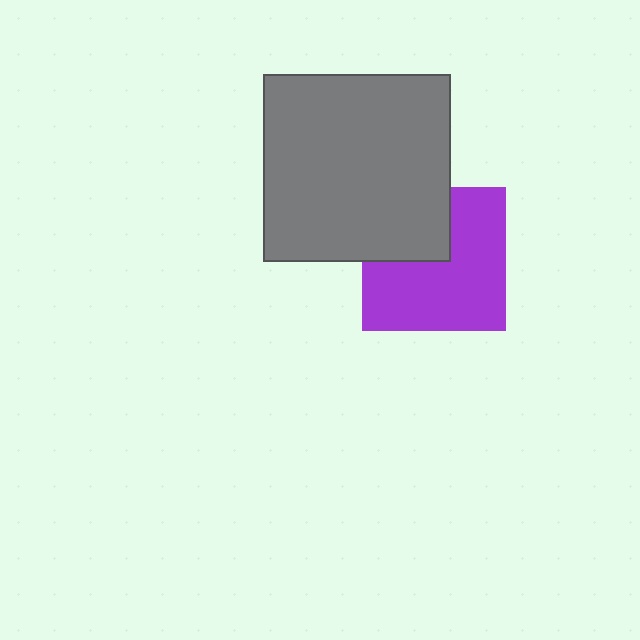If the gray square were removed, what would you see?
You would see the complete purple square.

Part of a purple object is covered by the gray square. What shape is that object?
It is a square.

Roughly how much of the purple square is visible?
Most of it is visible (roughly 68%).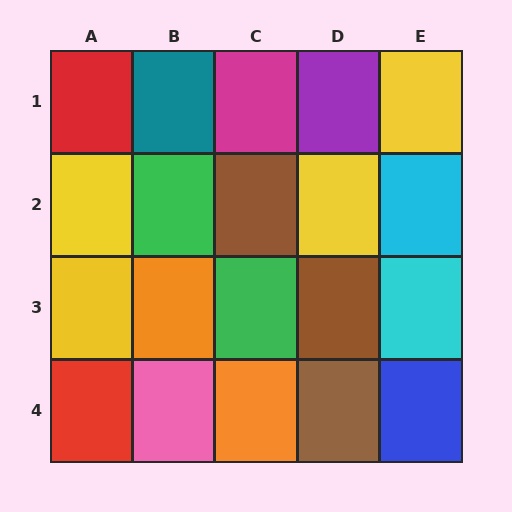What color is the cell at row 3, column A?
Yellow.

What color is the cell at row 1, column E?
Yellow.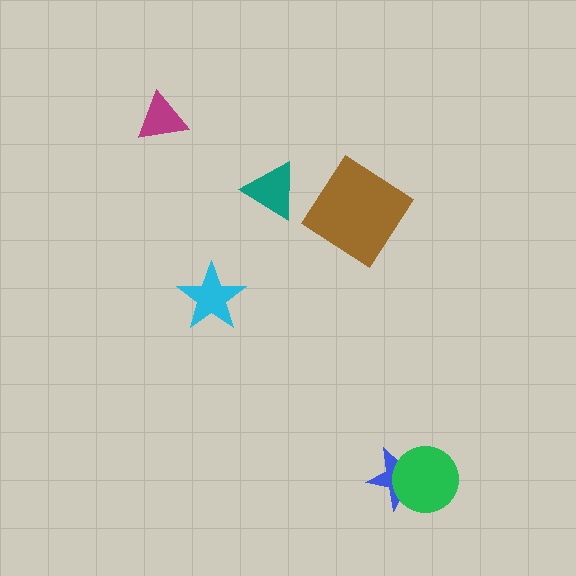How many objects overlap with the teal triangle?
0 objects overlap with the teal triangle.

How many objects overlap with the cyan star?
0 objects overlap with the cyan star.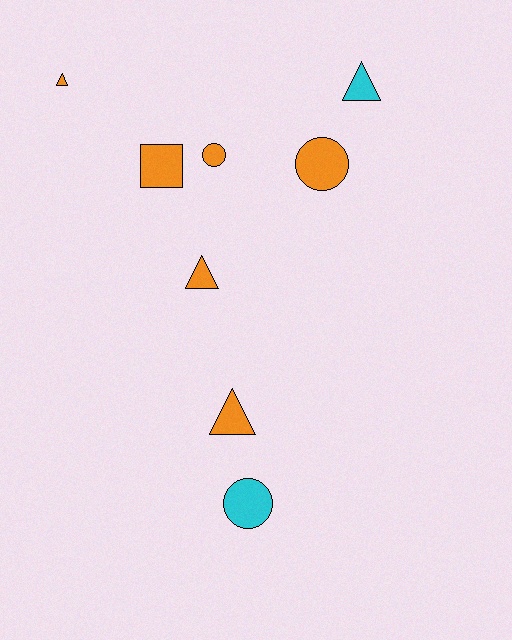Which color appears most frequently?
Orange, with 6 objects.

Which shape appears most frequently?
Triangle, with 4 objects.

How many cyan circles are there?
There is 1 cyan circle.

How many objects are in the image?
There are 8 objects.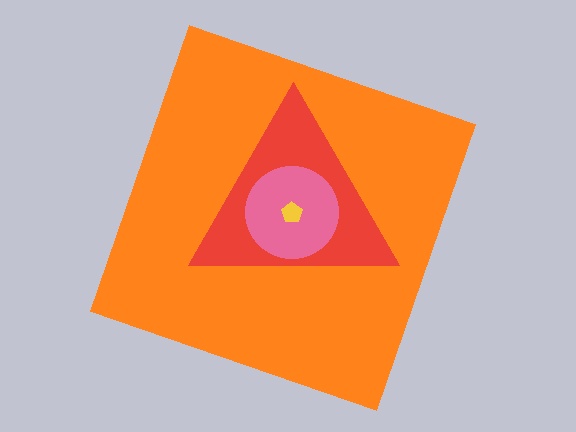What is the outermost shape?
The orange square.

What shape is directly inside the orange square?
The red triangle.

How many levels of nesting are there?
4.